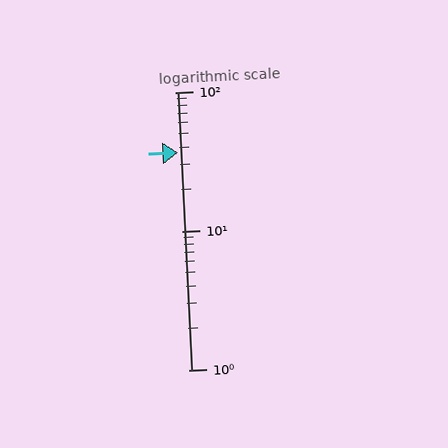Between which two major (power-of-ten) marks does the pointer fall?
The pointer is between 10 and 100.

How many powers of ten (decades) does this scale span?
The scale spans 2 decades, from 1 to 100.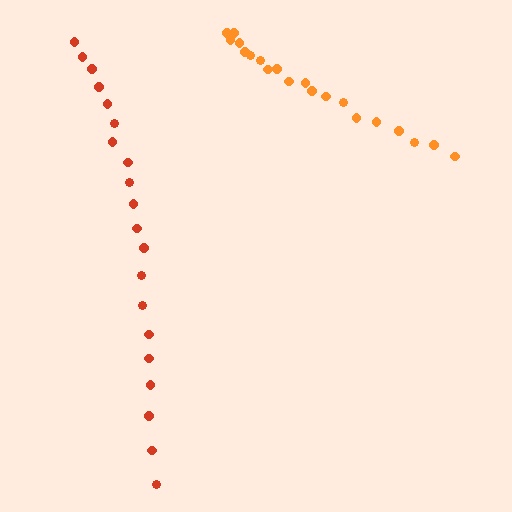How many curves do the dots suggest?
There are 2 distinct paths.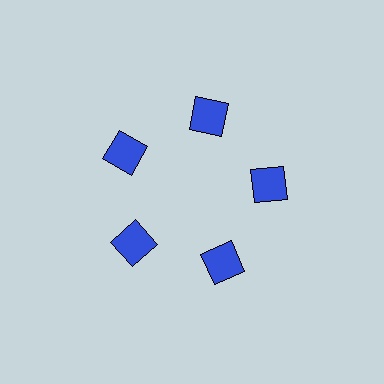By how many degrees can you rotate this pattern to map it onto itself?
The pattern maps onto itself every 72 degrees of rotation.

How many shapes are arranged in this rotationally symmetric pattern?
There are 5 shapes, arranged in 5 groups of 1.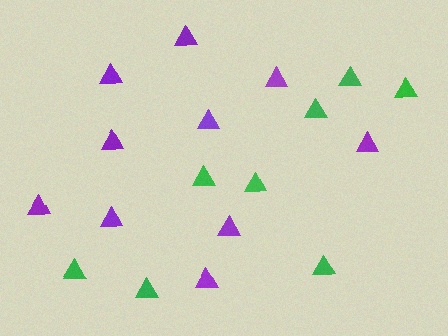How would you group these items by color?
There are 2 groups: one group of purple triangles (10) and one group of green triangles (8).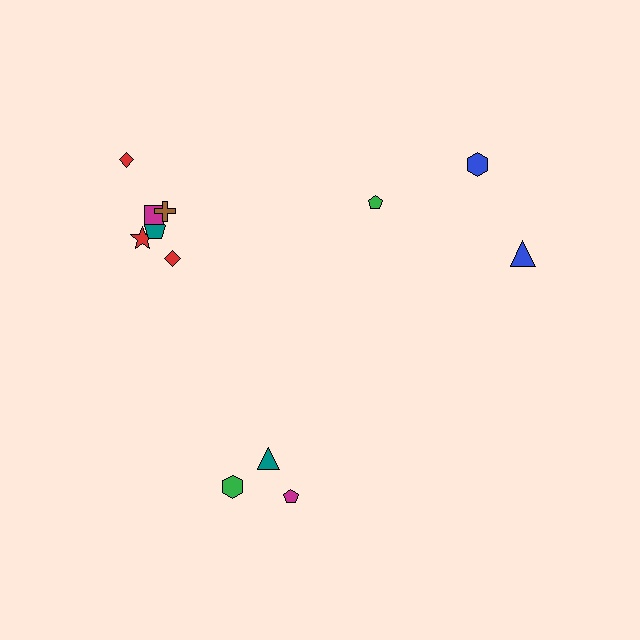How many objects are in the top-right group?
There are 3 objects.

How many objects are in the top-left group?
There are 6 objects.